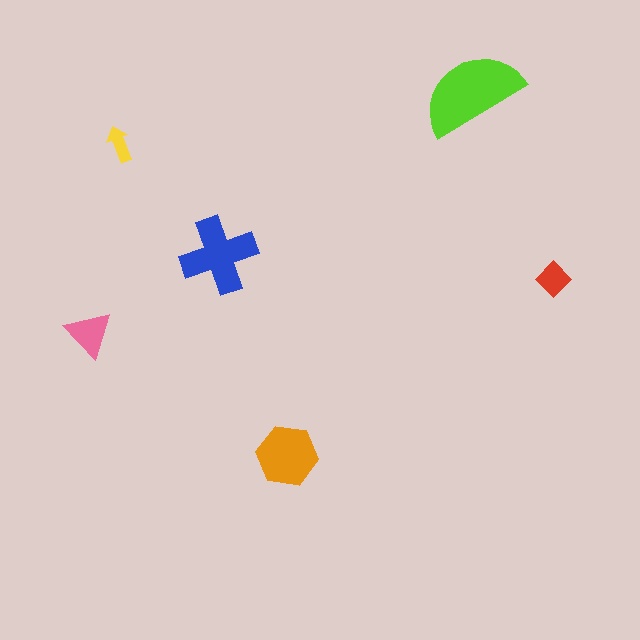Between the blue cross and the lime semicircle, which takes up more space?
The lime semicircle.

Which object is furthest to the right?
The red diamond is rightmost.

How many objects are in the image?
There are 6 objects in the image.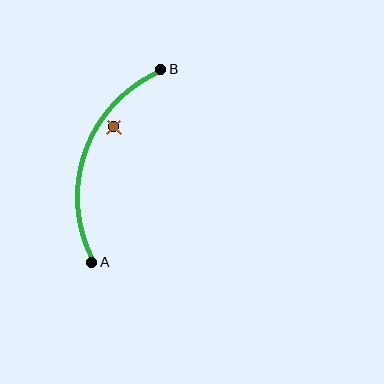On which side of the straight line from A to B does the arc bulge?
The arc bulges to the left of the straight line connecting A and B.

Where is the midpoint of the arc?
The arc midpoint is the point on the curve farthest from the straight line joining A and B. It sits to the left of that line.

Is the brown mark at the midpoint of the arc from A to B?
No — the brown mark does not lie on the arc at all. It sits slightly inside the curve.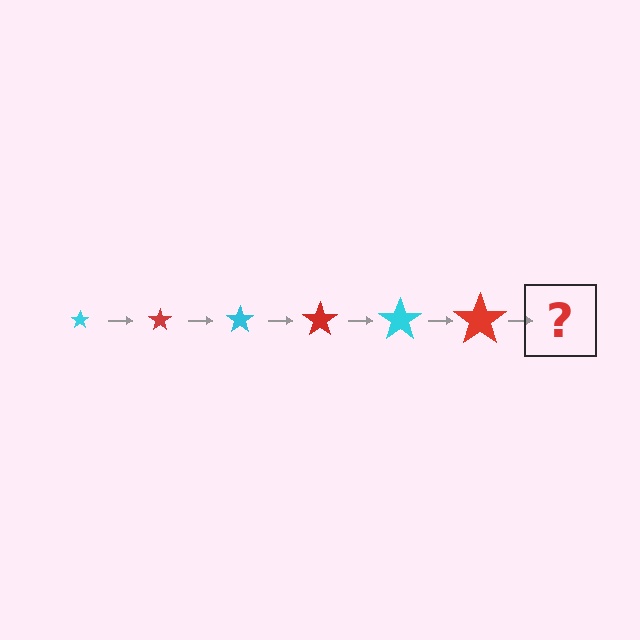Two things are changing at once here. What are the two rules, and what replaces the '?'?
The two rules are that the star grows larger each step and the color cycles through cyan and red. The '?' should be a cyan star, larger than the previous one.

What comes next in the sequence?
The next element should be a cyan star, larger than the previous one.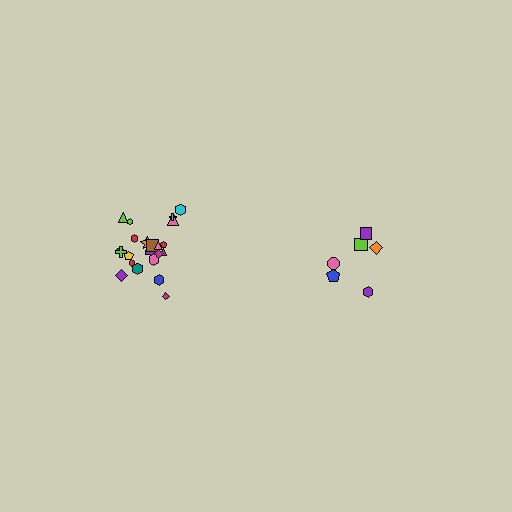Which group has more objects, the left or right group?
The left group.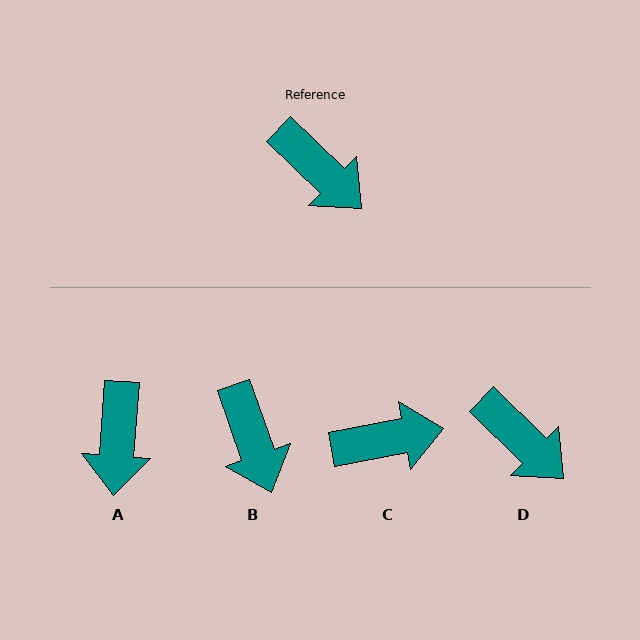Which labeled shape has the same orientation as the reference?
D.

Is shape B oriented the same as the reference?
No, it is off by about 27 degrees.